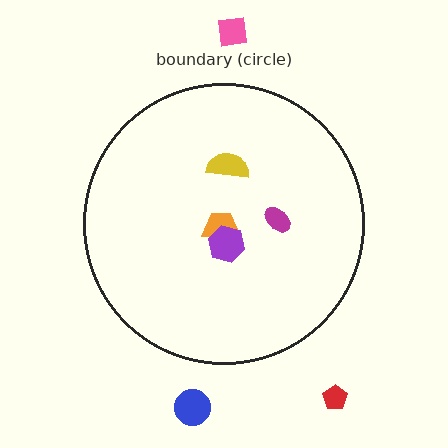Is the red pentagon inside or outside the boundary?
Outside.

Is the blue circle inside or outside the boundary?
Outside.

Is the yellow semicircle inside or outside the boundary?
Inside.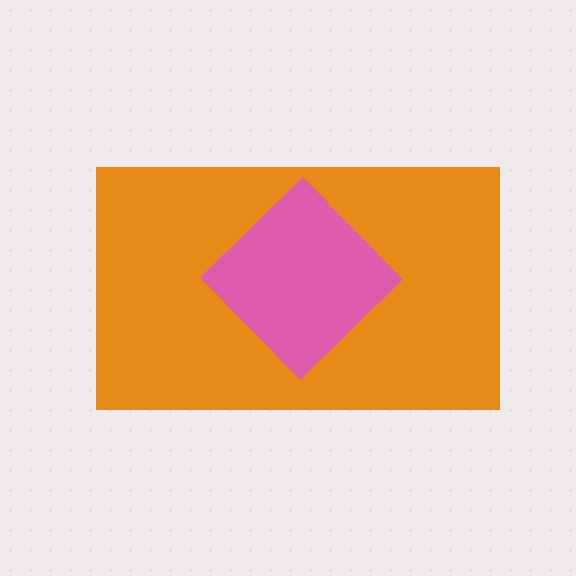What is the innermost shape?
The pink diamond.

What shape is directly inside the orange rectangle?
The pink diamond.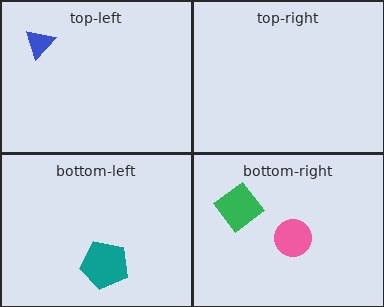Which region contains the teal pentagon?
The bottom-left region.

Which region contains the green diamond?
The bottom-right region.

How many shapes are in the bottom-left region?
1.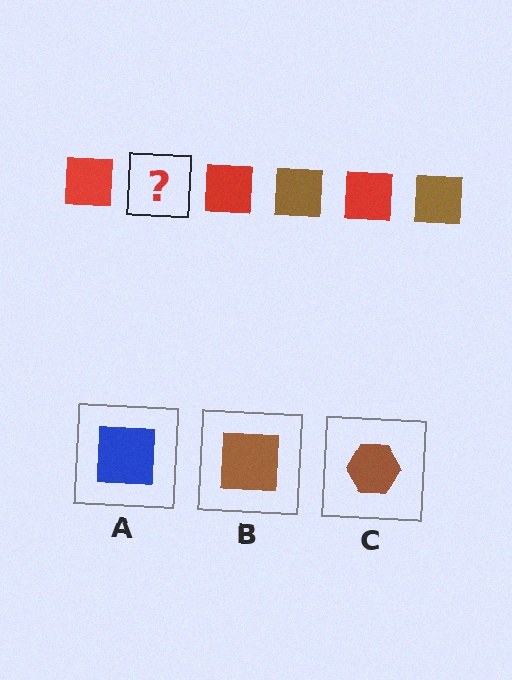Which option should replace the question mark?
Option B.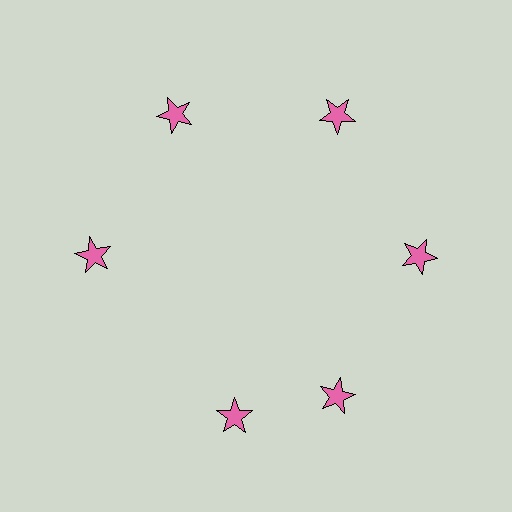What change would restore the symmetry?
The symmetry would be restored by rotating it back into even spacing with its neighbors so that all 6 stars sit at equal angles and equal distance from the center.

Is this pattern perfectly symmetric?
No. The 6 pink stars are arranged in a ring, but one element near the 7 o'clock position is rotated out of alignment along the ring, breaking the 6-fold rotational symmetry.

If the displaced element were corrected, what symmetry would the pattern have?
It would have 6-fold rotational symmetry — the pattern would map onto itself every 60 degrees.